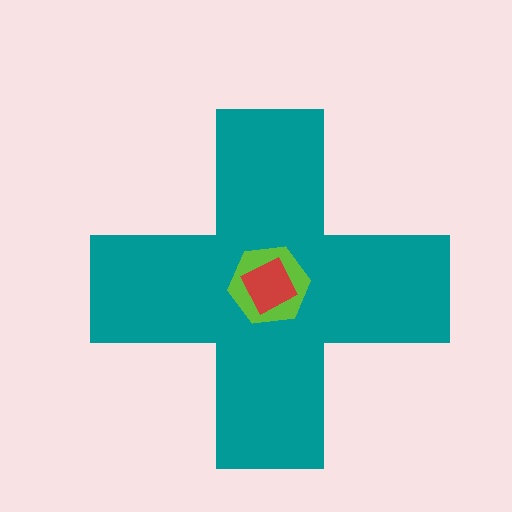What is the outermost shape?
The teal cross.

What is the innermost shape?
The red square.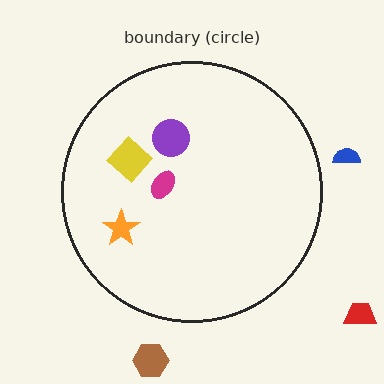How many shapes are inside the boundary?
4 inside, 3 outside.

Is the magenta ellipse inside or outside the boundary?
Inside.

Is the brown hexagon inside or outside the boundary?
Outside.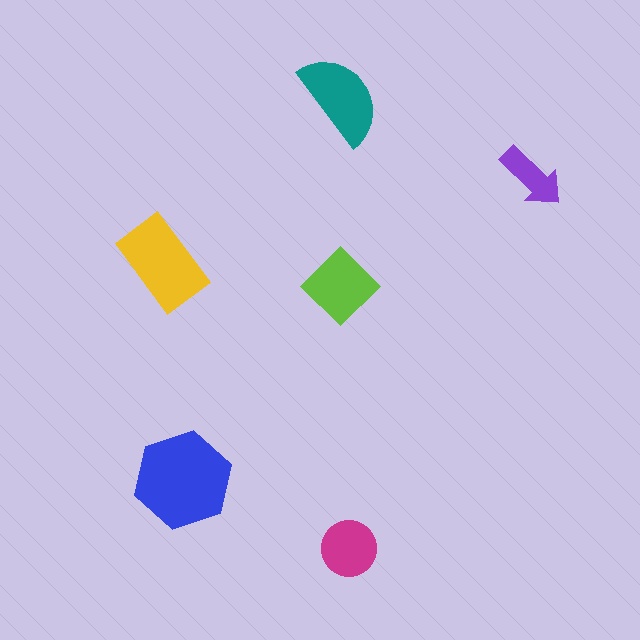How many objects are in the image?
There are 6 objects in the image.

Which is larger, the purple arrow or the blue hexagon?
The blue hexagon.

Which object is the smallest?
The purple arrow.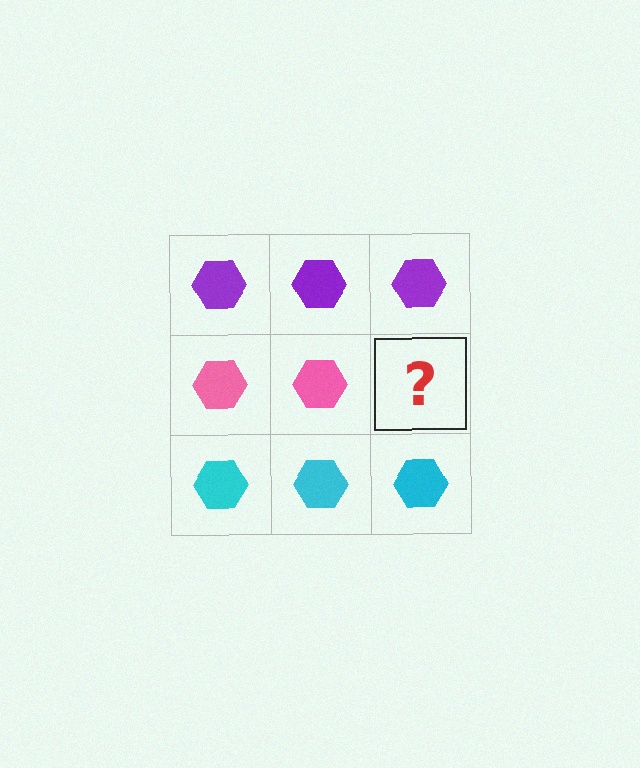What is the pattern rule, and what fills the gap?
The rule is that each row has a consistent color. The gap should be filled with a pink hexagon.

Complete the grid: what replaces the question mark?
The question mark should be replaced with a pink hexagon.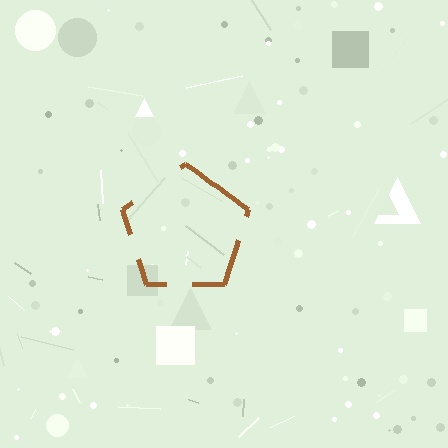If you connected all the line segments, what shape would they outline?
They would outline a pentagon.